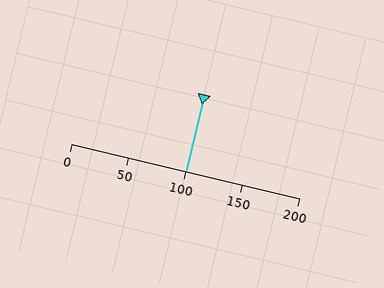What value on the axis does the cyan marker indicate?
The marker indicates approximately 100.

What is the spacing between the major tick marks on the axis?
The major ticks are spaced 50 apart.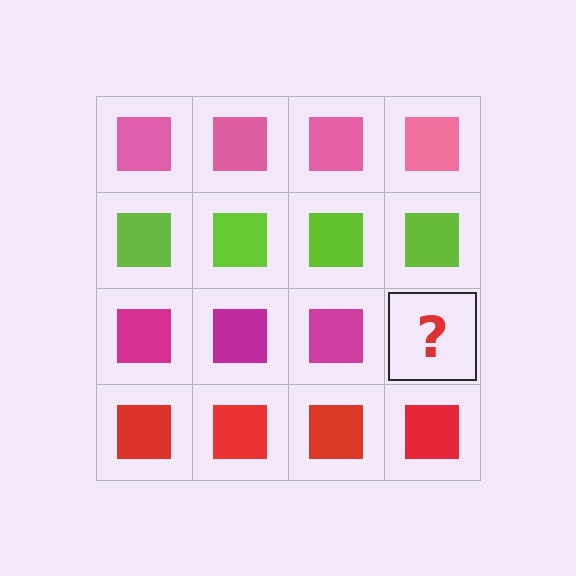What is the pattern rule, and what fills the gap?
The rule is that each row has a consistent color. The gap should be filled with a magenta square.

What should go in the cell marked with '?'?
The missing cell should contain a magenta square.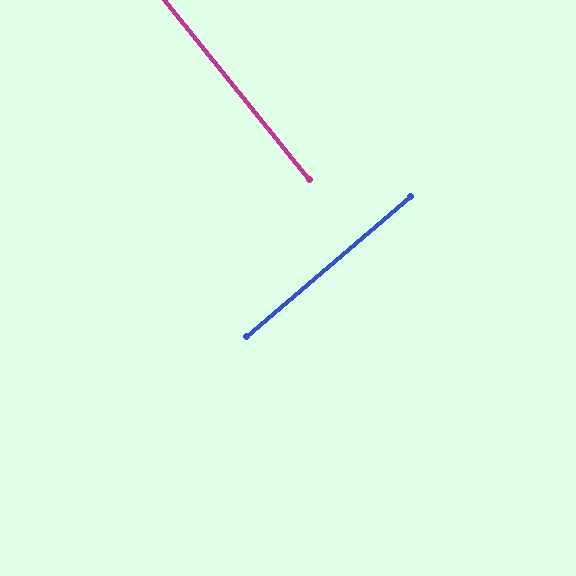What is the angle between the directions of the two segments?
Approximately 89 degrees.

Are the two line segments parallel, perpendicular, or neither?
Perpendicular — they meet at approximately 89°.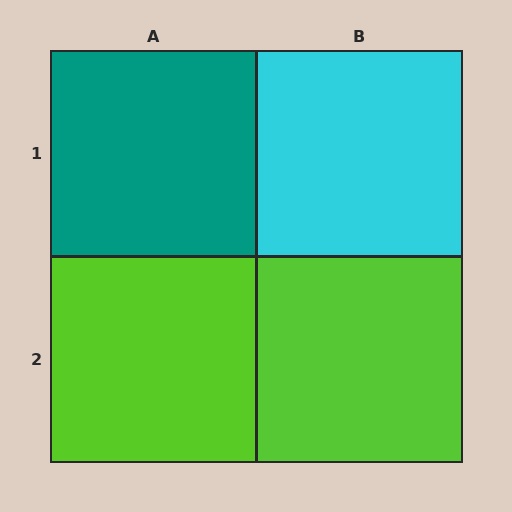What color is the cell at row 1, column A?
Teal.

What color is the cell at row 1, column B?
Cyan.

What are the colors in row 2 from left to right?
Lime, lime.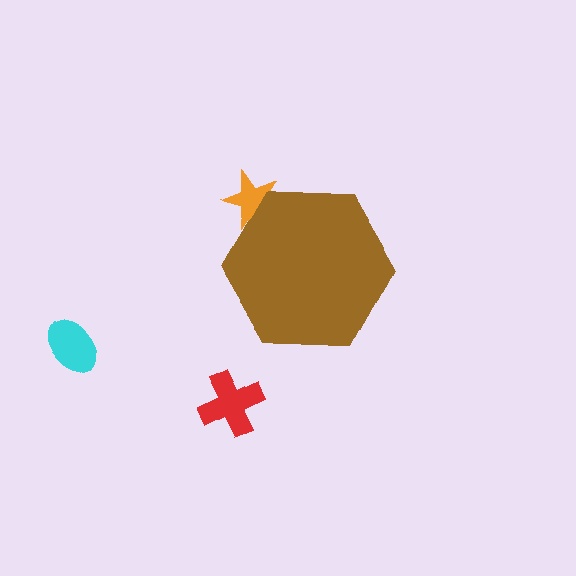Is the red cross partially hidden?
No, the red cross is fully visible.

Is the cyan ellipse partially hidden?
No, the cyan ellipse is fully visible.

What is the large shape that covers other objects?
A brown hexagon.